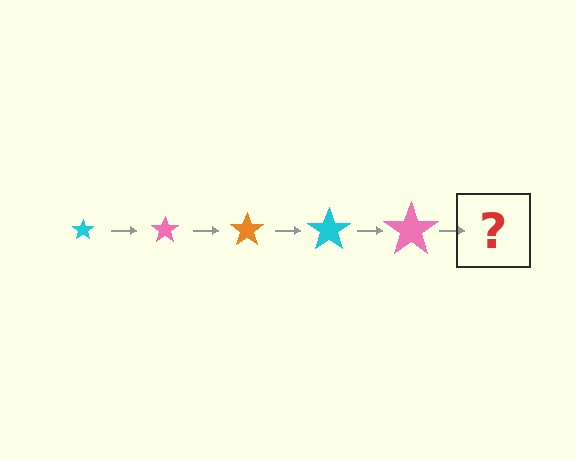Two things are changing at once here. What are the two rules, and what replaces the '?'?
The two rules are that the star grows larger each step and the color cycles through cyan, pink, and orange. The '?' should be an orange star, larger than the previous one.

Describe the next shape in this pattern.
It should be an orange star, larger than the previous one.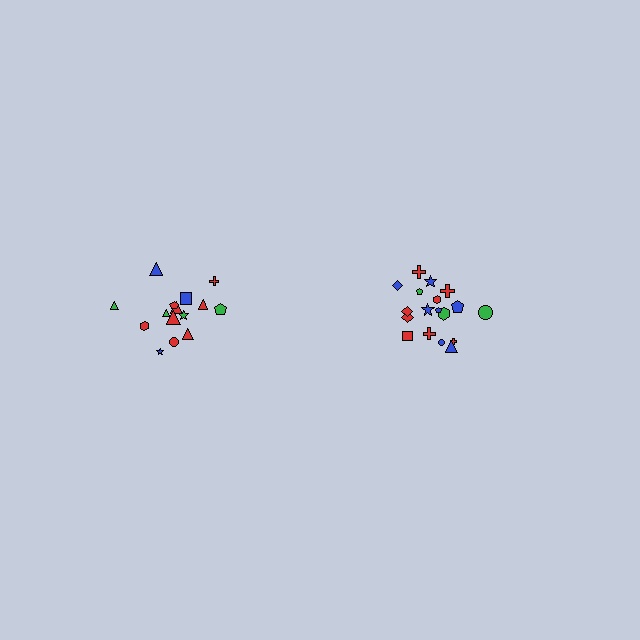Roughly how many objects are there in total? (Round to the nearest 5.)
Roughly 35 objects in total.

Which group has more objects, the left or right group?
The right group.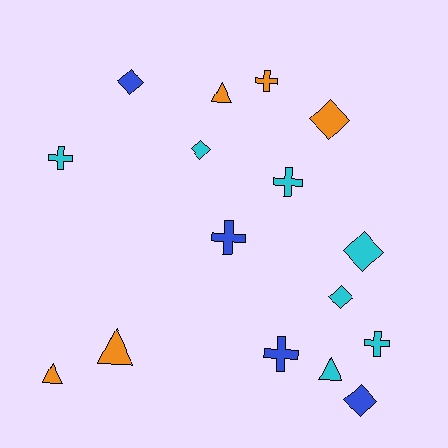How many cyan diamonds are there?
There are 3 cyan diamonds.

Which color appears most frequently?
Cyan, with 7 objects.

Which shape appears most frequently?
Cross, with 6 objects.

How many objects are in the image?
There are 16 objects.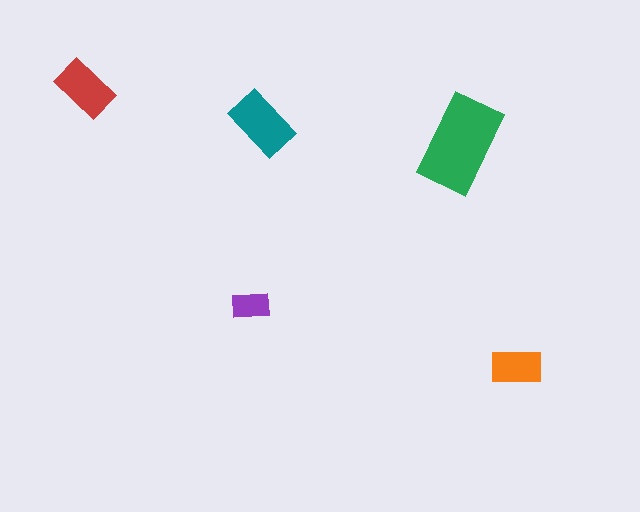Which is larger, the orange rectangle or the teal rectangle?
The teal one.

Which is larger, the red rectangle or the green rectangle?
The green one.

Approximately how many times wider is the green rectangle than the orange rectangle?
About 2 times wider.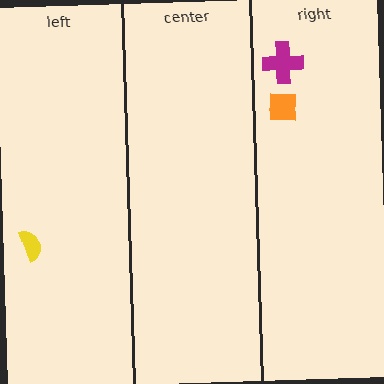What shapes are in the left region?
The yellow semicircle.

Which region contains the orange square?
The right region.